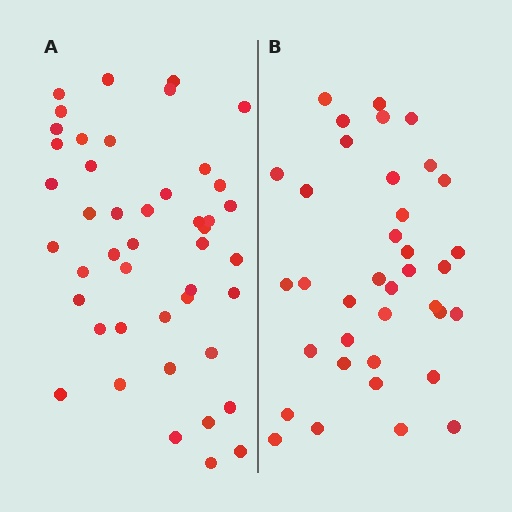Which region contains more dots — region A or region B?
Region A (the left region) has more dots.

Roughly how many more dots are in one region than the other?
Region A has roughly 8 or so more dots than region B.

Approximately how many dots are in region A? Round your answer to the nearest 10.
About 40 dots. (The exact count is 45, which rounds to 40.)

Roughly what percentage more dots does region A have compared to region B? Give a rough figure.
About 20% more.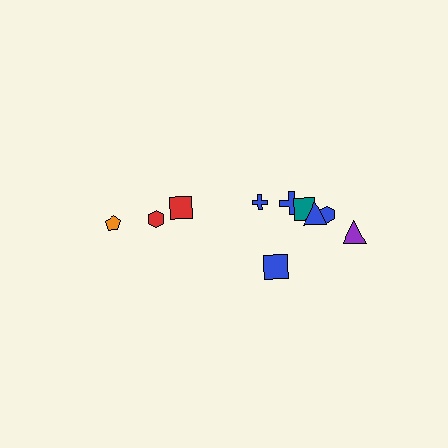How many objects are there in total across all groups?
There are 10 objects.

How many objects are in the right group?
There are 7 objects.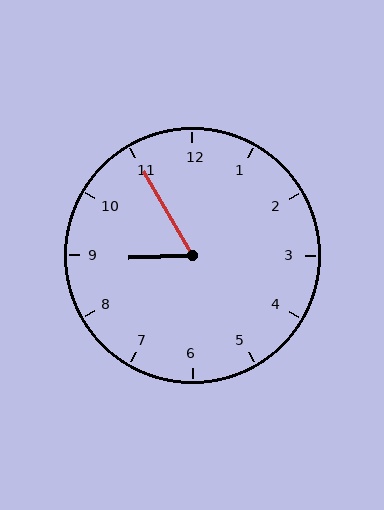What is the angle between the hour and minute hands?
Approximately 62 degrees.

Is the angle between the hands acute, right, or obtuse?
It is acute.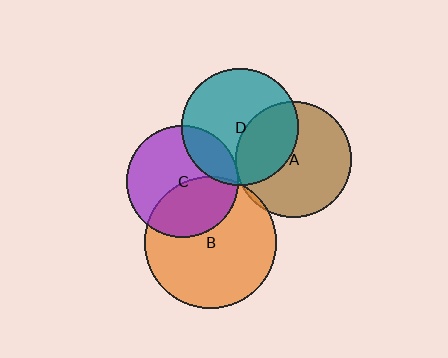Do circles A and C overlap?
Yes.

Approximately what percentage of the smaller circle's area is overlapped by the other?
Approximately 5%.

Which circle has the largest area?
Circle B (orange).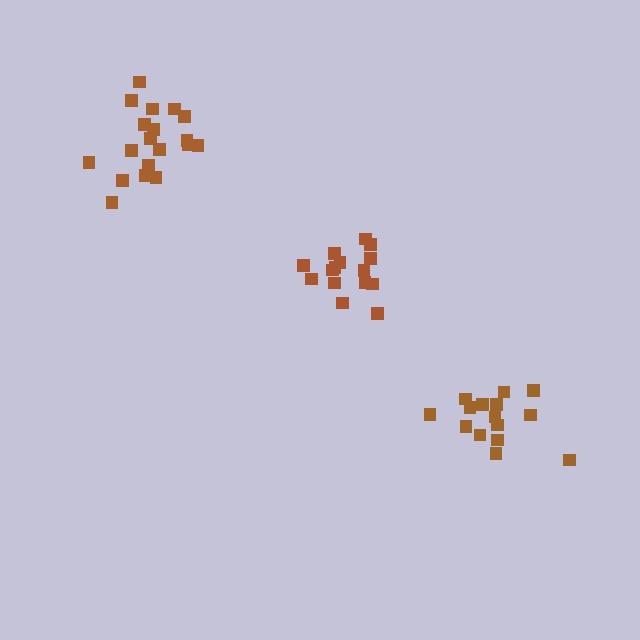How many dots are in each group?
Group 1: 19 dots, Group 2: 15 dots, Group 3: 15 dots (49 total).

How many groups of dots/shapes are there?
There are 3 groups.